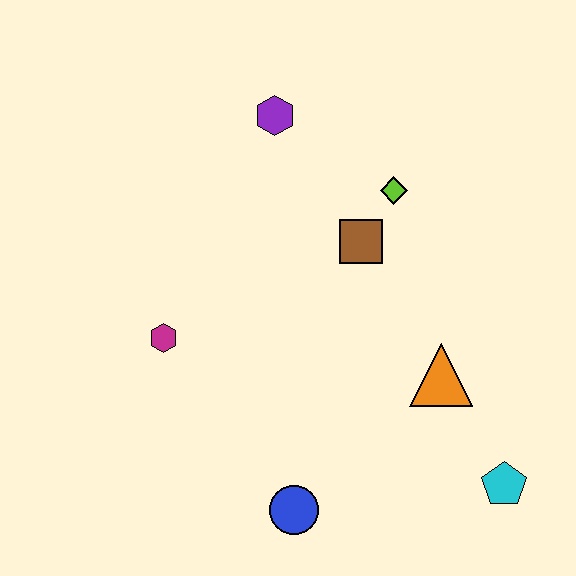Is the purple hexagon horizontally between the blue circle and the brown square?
No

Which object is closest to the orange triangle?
The cyan pentagon is closest to the orange triangle.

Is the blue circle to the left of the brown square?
Yes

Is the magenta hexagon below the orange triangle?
No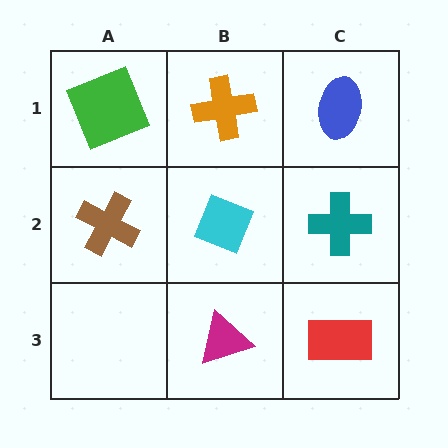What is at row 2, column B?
A cyan diamond.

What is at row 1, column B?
An orange cross.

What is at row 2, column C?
A teal cross.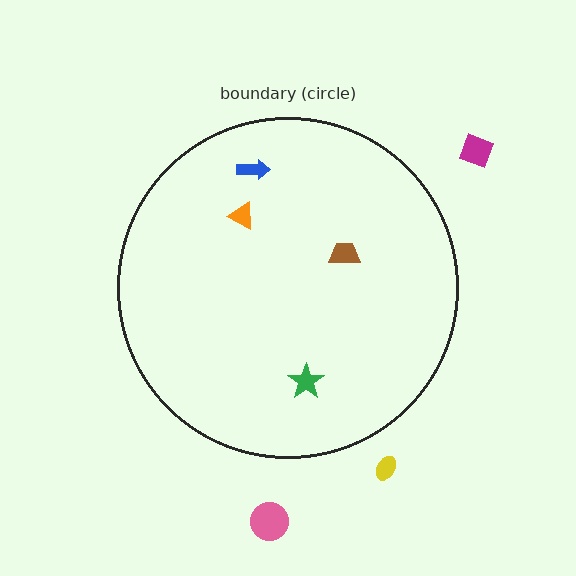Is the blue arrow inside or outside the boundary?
Inside.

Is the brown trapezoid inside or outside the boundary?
Inside.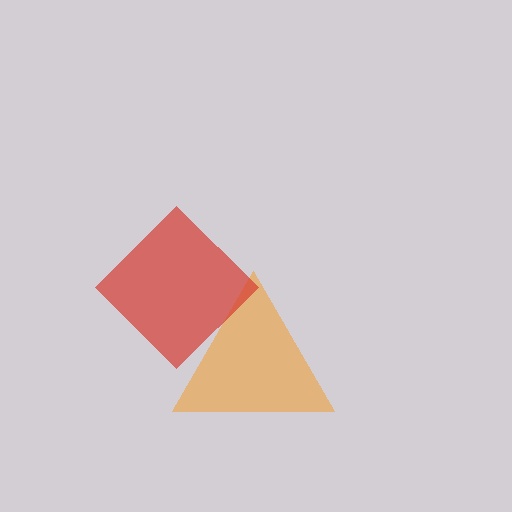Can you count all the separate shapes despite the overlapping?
Yes, there are 2 separate shapes.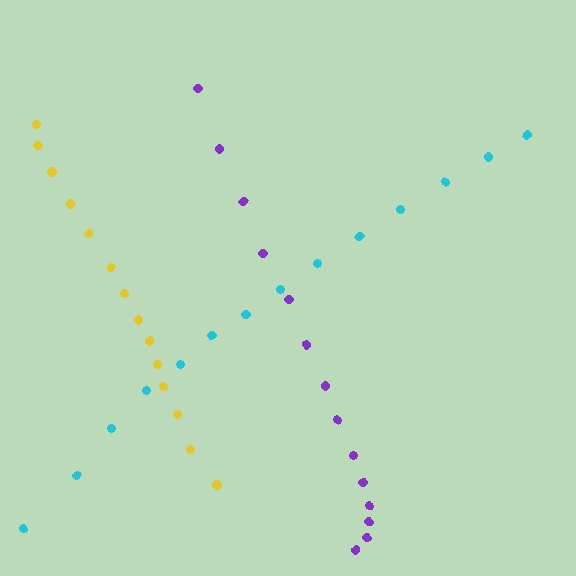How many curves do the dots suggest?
There are 3 distinct paths.